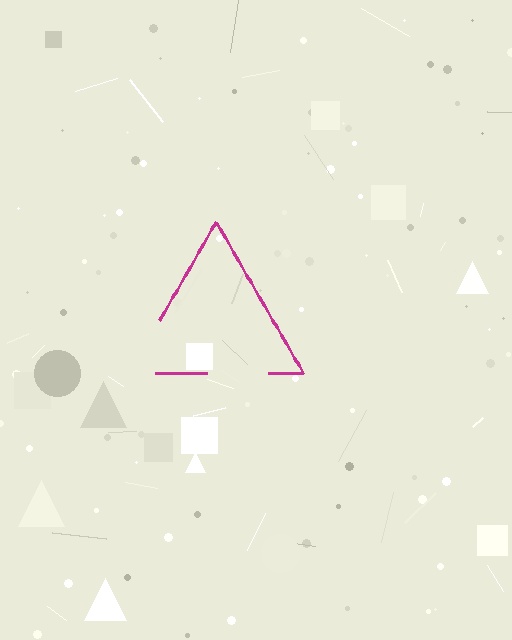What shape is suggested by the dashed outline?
The dashed outline suggests a triangle.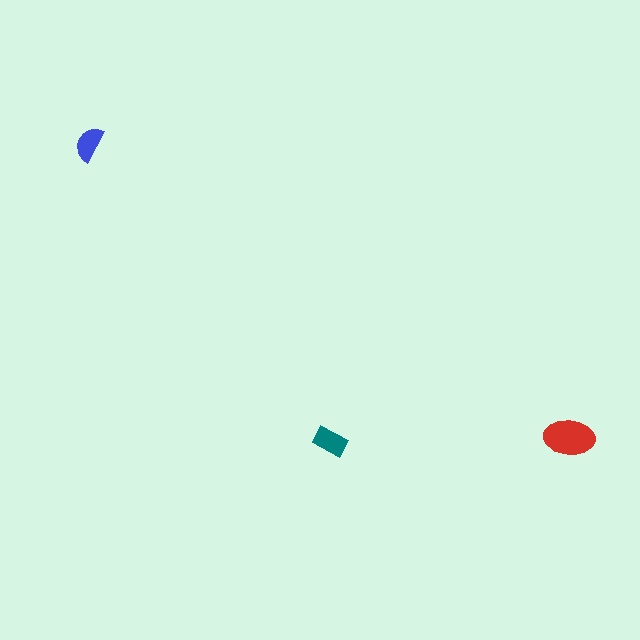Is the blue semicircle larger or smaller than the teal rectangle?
Smaller.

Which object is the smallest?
The blue semicircle.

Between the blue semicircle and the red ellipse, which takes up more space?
The red ellipse.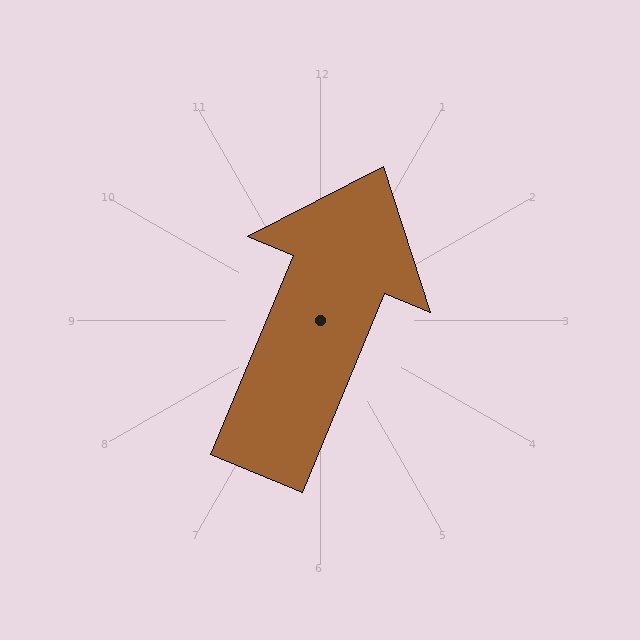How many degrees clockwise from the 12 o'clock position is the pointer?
Approximately 23 degrees.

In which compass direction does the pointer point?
Northeast.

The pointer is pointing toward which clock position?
Roughly 1 o'clock.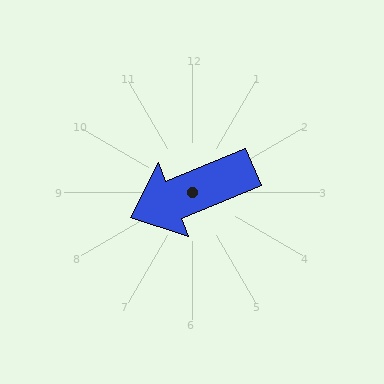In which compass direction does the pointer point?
West.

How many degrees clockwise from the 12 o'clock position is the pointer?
Approximately 248 degrees.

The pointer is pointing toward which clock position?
Roughly 8 o'clock.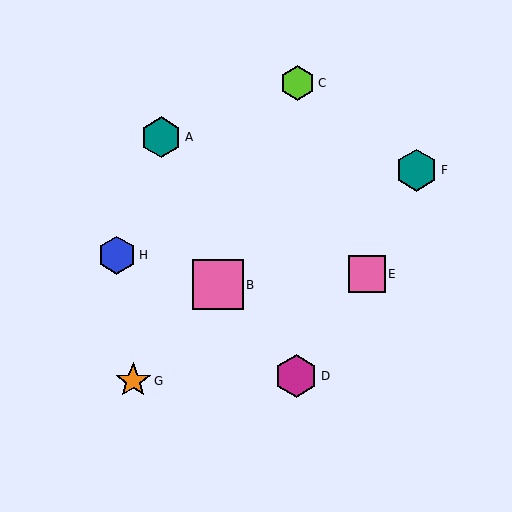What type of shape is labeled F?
Shape F is a teal hexagon.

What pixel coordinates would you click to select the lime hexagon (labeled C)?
Click at (297, 83) to select the lime hexagon C.